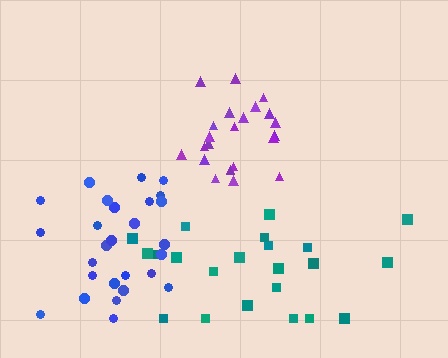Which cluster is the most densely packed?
Purple.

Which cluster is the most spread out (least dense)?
Teal.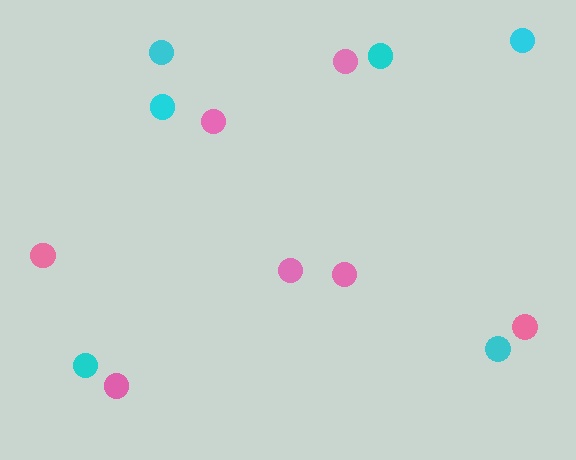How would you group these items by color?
There are 2 groups: one group of cyan circles (6) and one group of pink circles (7).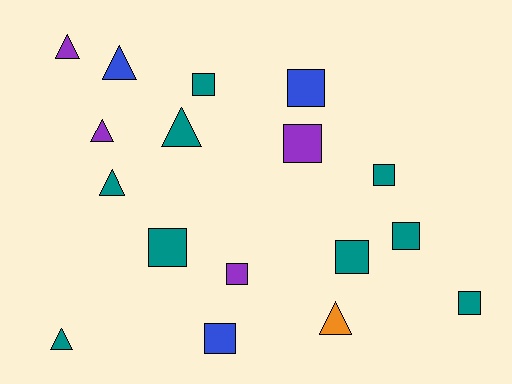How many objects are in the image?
There are 17 objects.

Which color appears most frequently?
Teal, with 9 objects.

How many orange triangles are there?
There is 1 orange triangle.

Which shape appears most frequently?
Square, with 10 objects.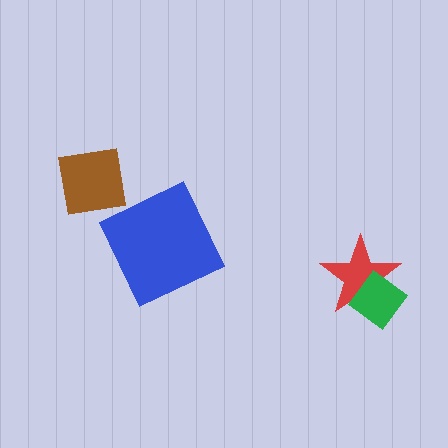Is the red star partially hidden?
Yes, it is partially covered by another shape.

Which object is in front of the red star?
The green diamond is in front of the red star.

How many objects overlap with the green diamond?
1 object overlaps with the green diamond.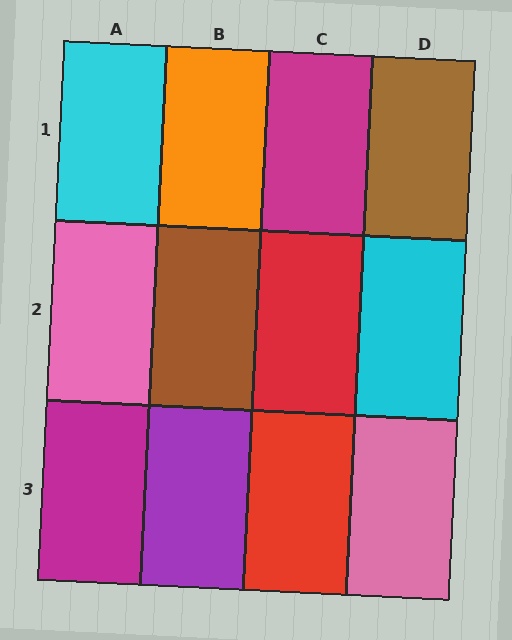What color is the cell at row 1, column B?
Orange.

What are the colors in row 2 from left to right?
Pink, brown, red, cyan.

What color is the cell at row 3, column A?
Magenta.